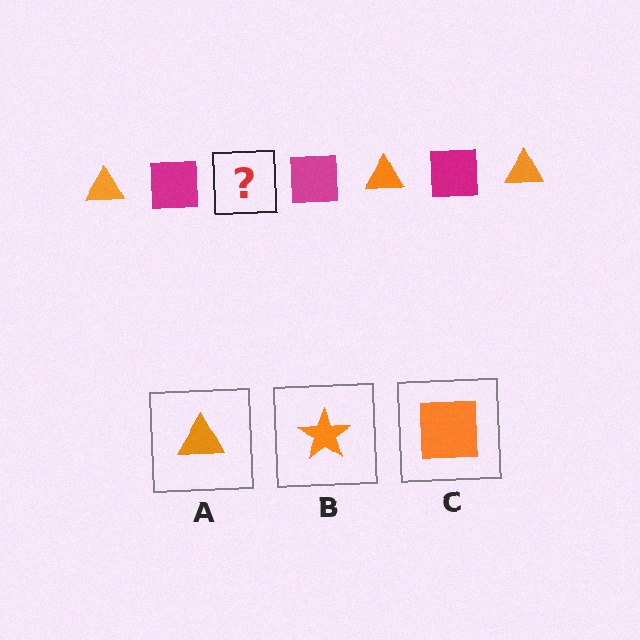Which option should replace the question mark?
Option A.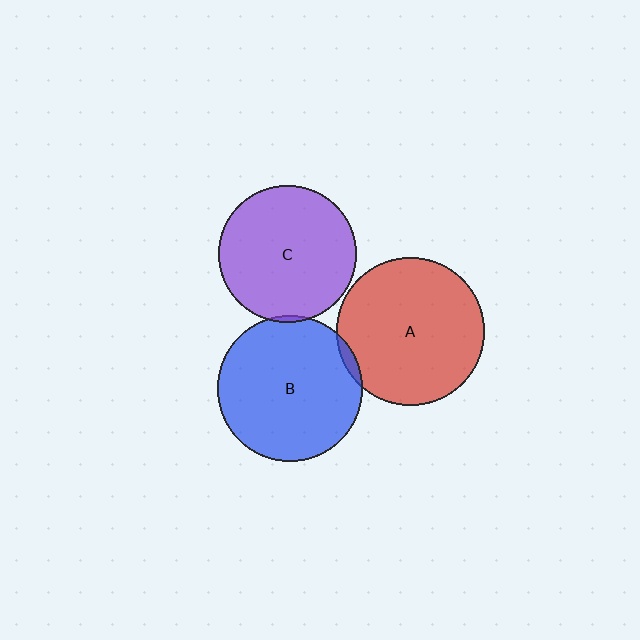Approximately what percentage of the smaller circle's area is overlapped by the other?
Approximately 5%.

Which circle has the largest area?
Circle A (red).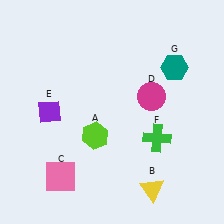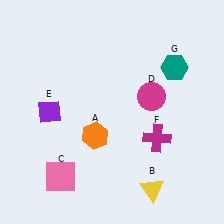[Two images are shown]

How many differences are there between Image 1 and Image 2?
There are 2 differences between the two images.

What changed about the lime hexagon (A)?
In Image 1, A is lime. In Image 2, it changed to orange.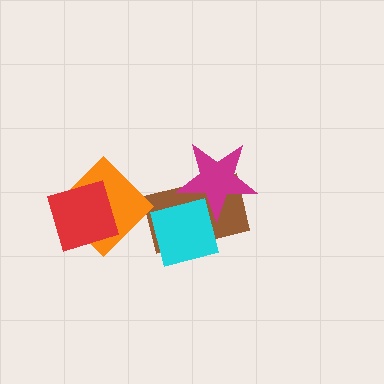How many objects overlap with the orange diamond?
1 object overlaps with the orange diamond.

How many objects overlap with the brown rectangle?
2 objects overlap with the brown rectangle.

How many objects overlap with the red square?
1 object overlaps with the red square.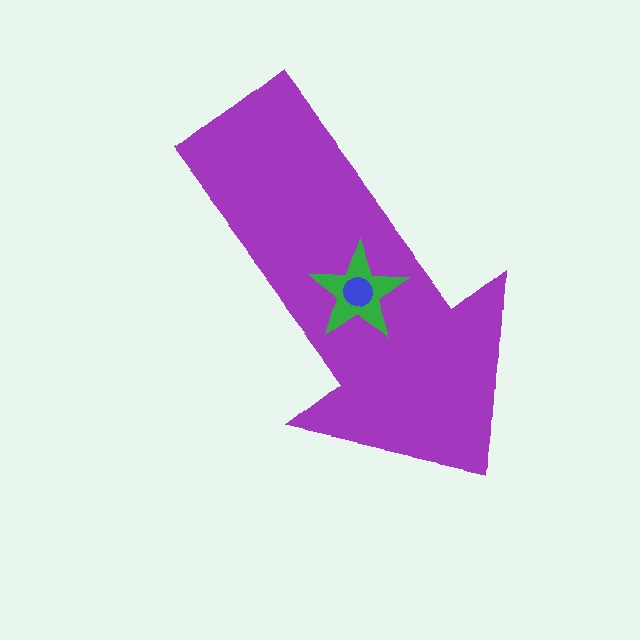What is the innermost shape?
The blue circle.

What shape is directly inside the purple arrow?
The green star.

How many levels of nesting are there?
3.